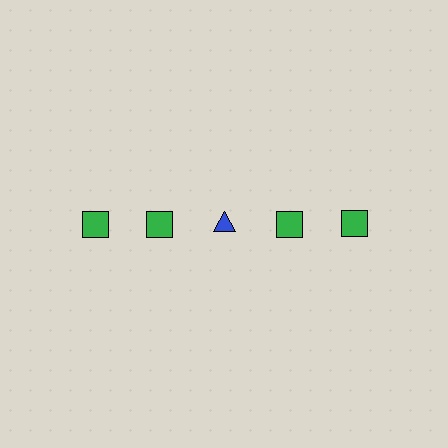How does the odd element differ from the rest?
It differs in both color (blue instead of green) and shape (triangle instead of square).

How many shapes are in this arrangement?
There are 5 shapes arranged in a grid pattern.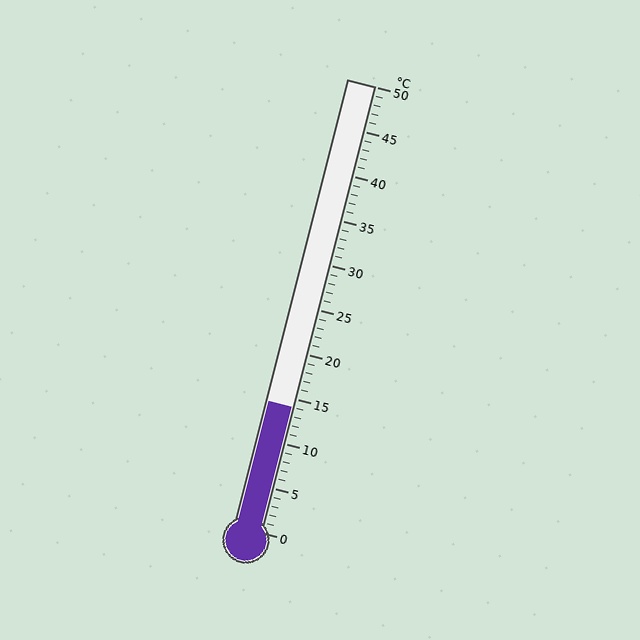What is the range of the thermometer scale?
The thermometer scale ranges from 0°C to 50°C.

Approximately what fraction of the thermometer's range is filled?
The thermometer is filled to approximately 30% of its range.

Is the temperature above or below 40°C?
The temperature is below 40°C.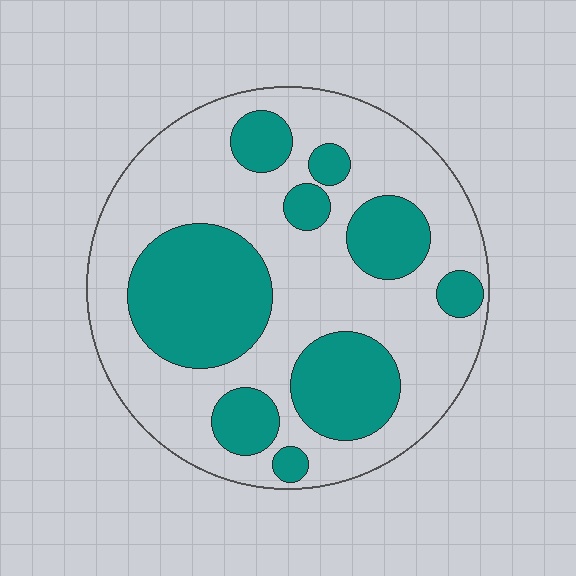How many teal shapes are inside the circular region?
9.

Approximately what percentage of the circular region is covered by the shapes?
Approximately 35%.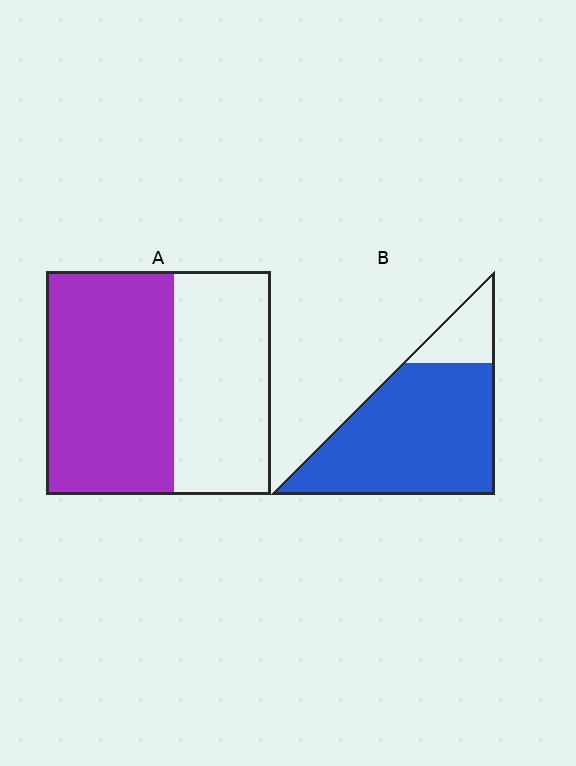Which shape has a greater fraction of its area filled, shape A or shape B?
Shape B.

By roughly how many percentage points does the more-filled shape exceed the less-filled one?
By roughly 25 percentage points (B over A).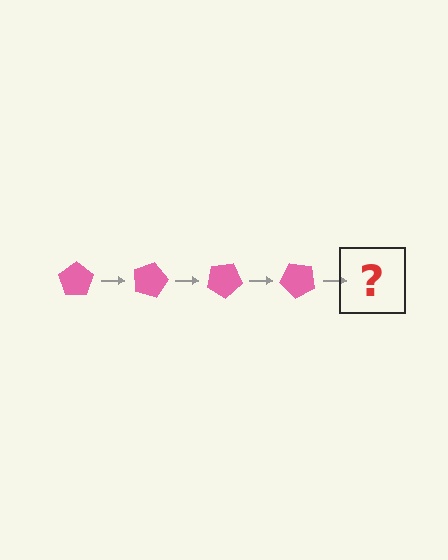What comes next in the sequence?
The next element should be a pink pentagon rotated 60 degrees.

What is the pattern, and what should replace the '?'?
The pattern is that the pentagon rotates 15 degrees each step. The '?' should be a pink pentagon rotated 60 degrees.